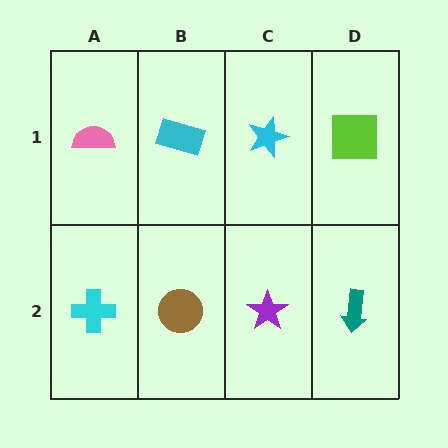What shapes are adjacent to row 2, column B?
A cyan rectangle (row 1, column B), a cyan cross (row 2, column A), a purple star (row 2, column C).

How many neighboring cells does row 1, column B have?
3.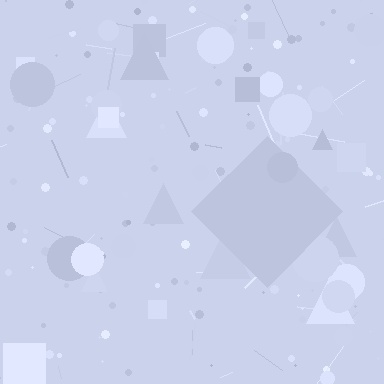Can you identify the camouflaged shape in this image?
The camouflaged shape is a diamond.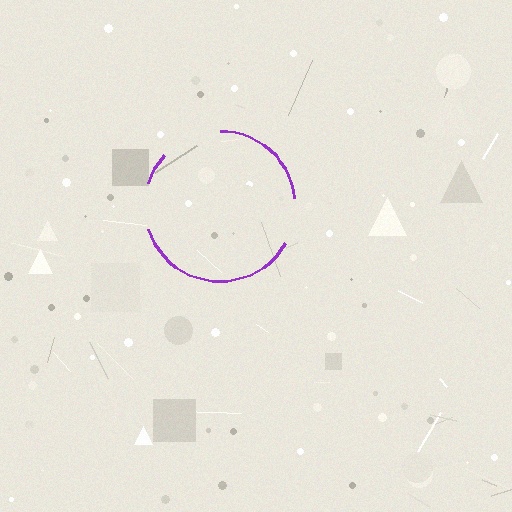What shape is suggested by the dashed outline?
The dashed outline suggests a circle.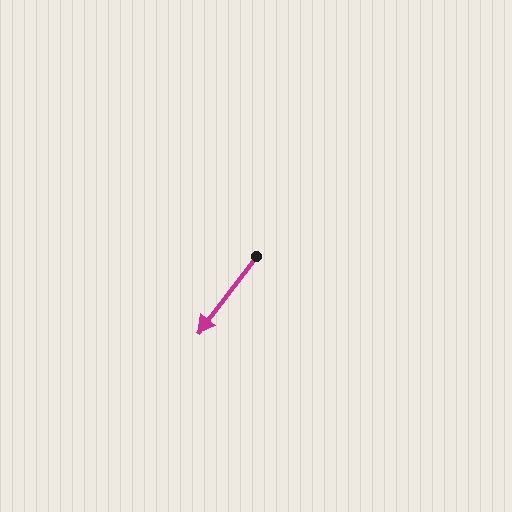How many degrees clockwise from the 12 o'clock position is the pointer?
Approximately 217 degrees.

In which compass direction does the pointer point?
Southwest.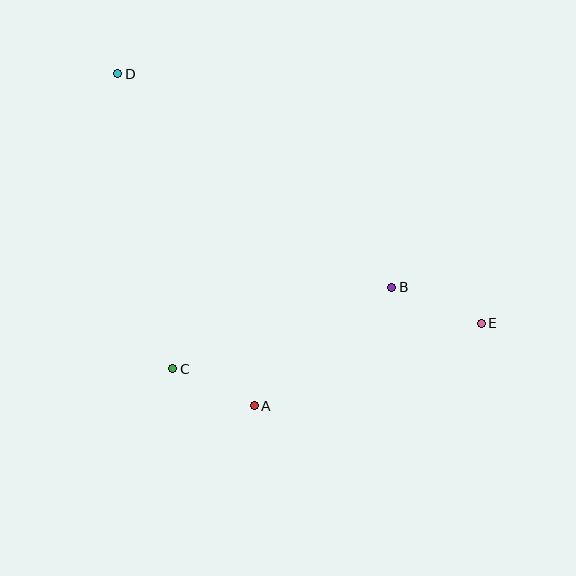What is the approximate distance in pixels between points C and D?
The distance between C and D is approximately 300 pixels.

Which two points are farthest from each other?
Points D and E are farthest from each other.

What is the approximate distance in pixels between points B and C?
The distance between B and C is approximately 234 pixels.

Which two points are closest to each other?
Points A and C are closest to each other.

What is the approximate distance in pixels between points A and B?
The distance between A and B is approximately 182 pixels.